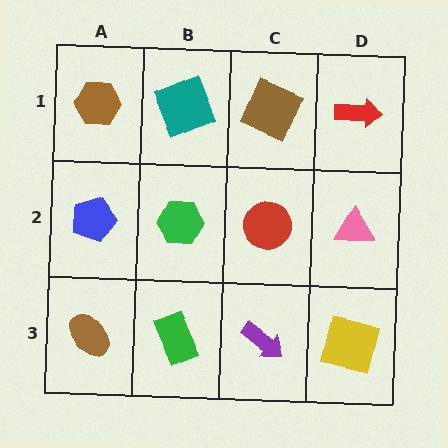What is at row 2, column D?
A pink triangle.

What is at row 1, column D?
A red arrow.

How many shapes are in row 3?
4 shapes.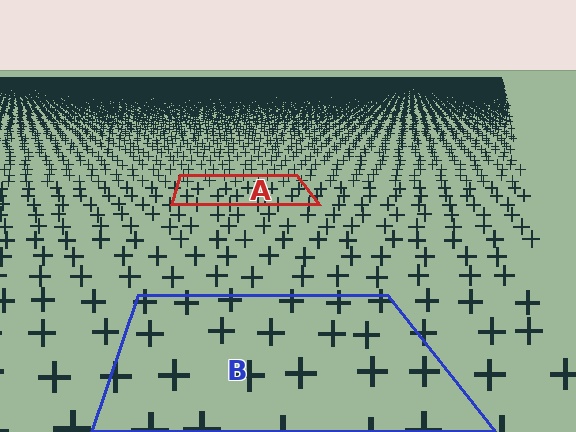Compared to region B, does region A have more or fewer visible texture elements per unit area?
Region A has more texture elements per unit area — they are packed more densely because it is farther away.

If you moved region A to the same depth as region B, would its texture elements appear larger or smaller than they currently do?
They would appear larger. At a closer depth, the same texture elements are projected at a bigger on-screen size.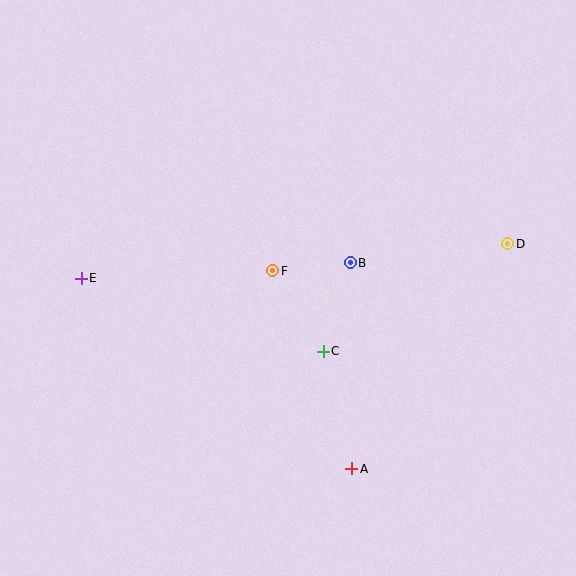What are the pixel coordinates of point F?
Point F is at (273, 271).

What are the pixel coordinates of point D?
Point D is at (508, 244).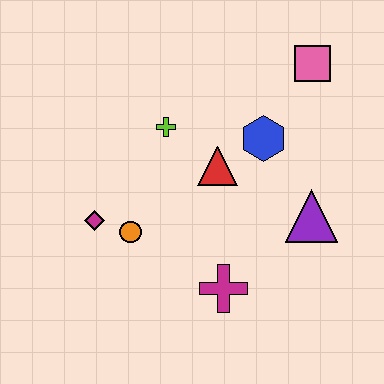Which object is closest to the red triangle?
The blue hexagon is closest to the red triangle.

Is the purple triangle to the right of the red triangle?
Yes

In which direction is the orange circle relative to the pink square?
The orange circle is to the left of the pink square.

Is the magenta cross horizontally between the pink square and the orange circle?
Yes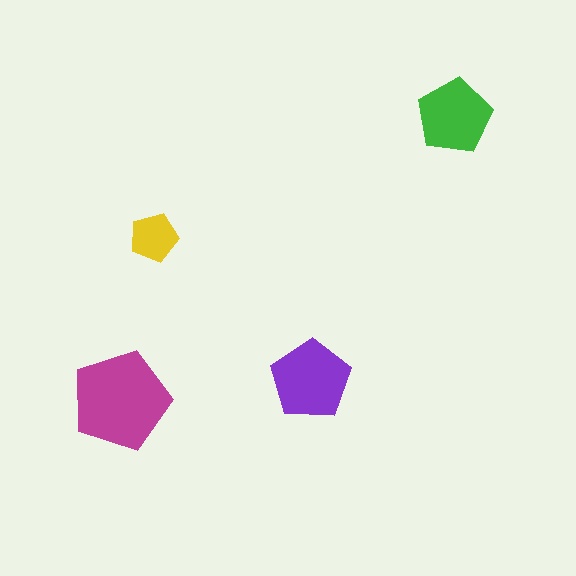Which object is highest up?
The green pentagon is topmost.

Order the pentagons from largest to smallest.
the magenta one, the purple one, the green one, the yellow one.